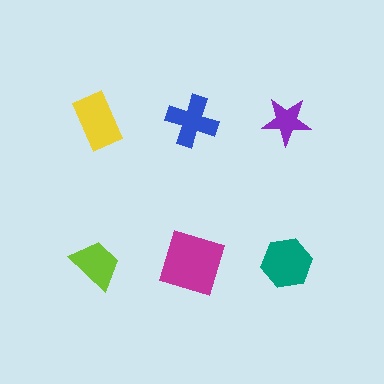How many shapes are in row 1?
3 shapes.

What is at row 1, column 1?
A yellow rectangle.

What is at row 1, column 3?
A purple star.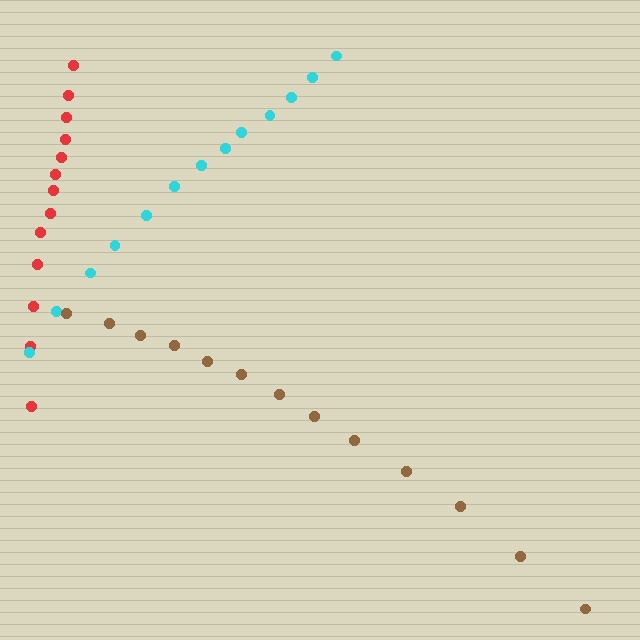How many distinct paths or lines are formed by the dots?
There are 3 distinct paths.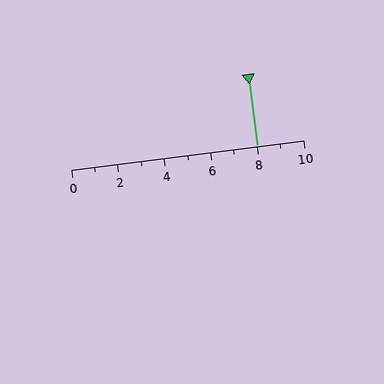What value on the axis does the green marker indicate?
The marker indicates approximately 8.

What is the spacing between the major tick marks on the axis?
The major ticks are spaced 2 apart.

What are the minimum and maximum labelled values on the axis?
The axis runs from 0 to 10.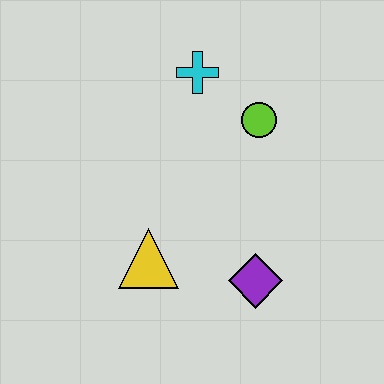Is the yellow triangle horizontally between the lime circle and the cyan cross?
No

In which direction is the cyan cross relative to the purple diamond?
The cyan cross is above the purple diamond.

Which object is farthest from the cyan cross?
The purple diamond is farthest from the cyan cross.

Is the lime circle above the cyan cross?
No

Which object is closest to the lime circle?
The cyan cross is closest to the lime circle.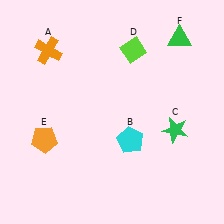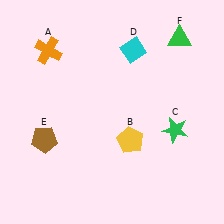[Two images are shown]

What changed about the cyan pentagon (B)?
In Image 1, B is cyan. In Image 2, it changed to yellow.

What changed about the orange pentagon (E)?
In Image 1, E is orange. In Image 2, it changed to brown.